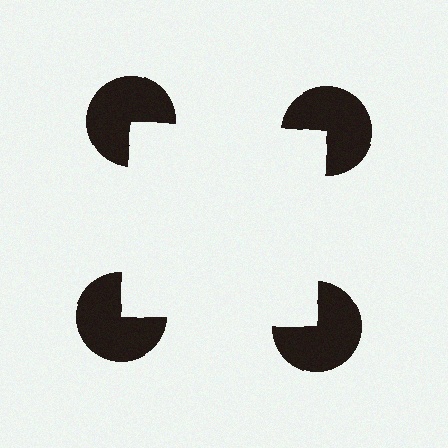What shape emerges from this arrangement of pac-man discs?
An illusory square — its edges are inferred from the aligned wedge cuts in the pac-man discs, not physically drawn.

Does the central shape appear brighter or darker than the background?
It typically appears slightly brighter than the background, even though no actual brightness change is drawn.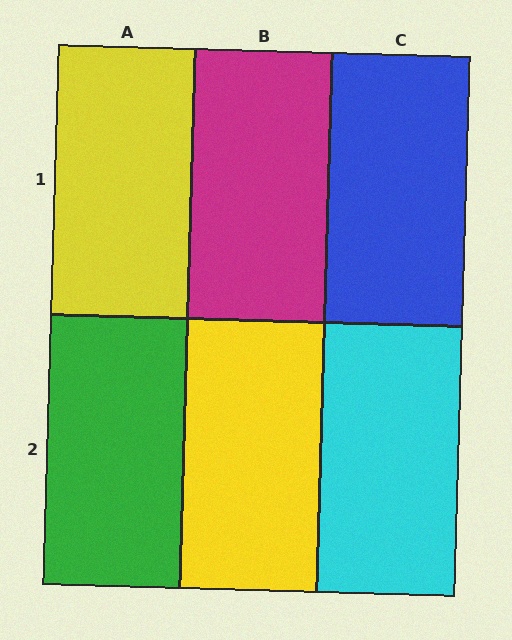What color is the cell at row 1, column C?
Blue.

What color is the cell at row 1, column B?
Magenta.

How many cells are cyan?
1 cell is cyan.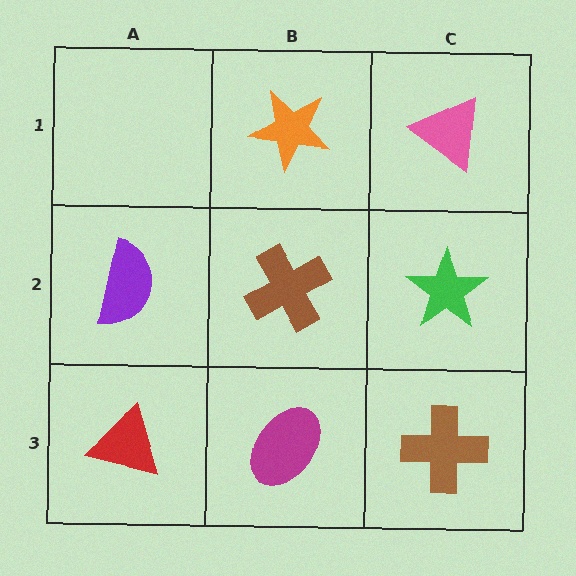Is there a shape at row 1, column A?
No, that cell is empty.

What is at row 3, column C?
A brown cross.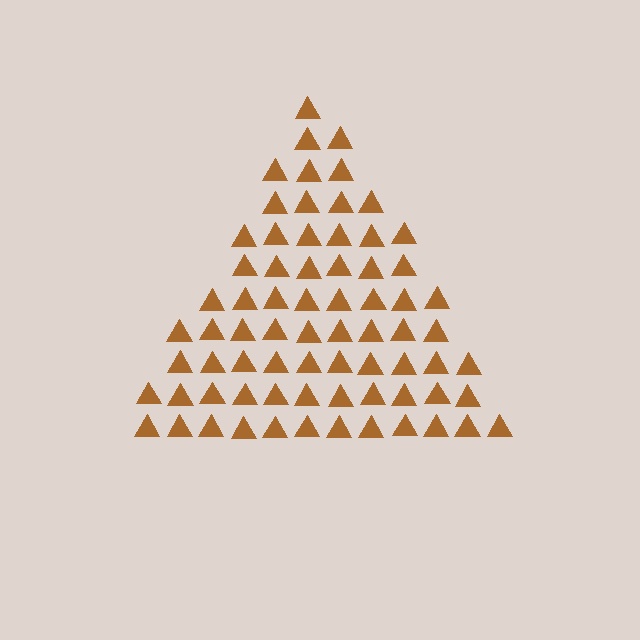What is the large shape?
The large shape is a triangle.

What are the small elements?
The small elements are triangles.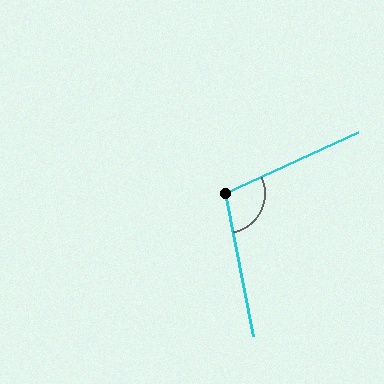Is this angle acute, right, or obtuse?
It is obtuse.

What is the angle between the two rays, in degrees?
Approximately 103 degrees.